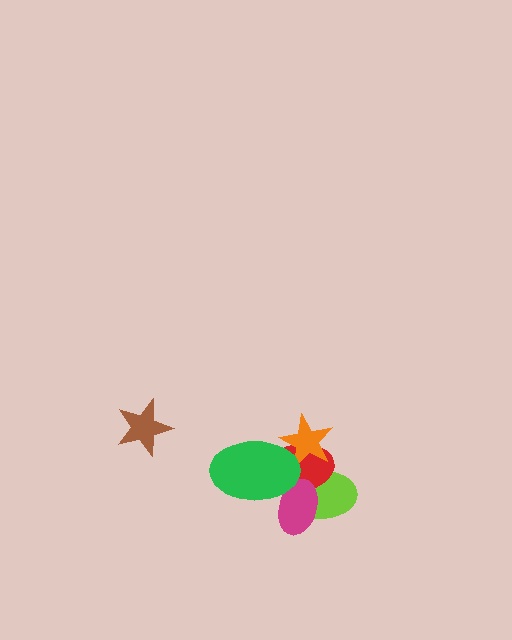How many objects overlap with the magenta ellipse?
3 objects overlap with the magenta ellipse.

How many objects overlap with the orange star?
3 objects overlap with the orange star.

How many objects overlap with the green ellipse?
4 objects overlap with the green ellipse.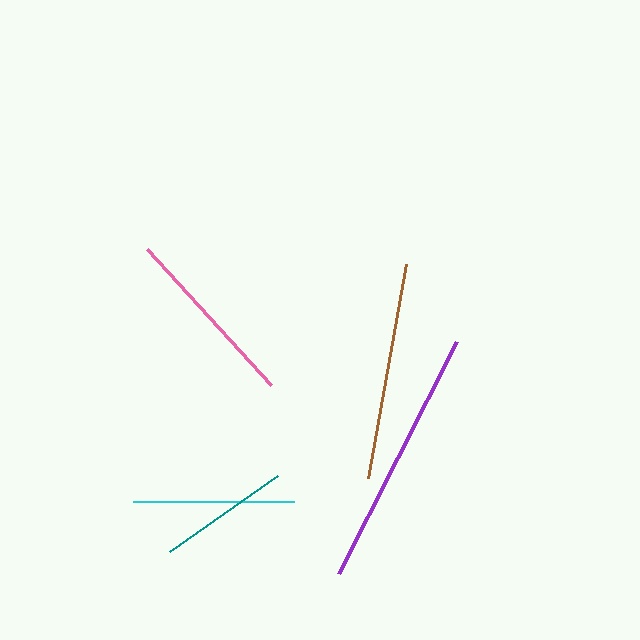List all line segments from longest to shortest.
From longest to shortest: purple, brown, pink, cyan, teal.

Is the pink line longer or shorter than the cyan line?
The pink line is longer than the cyan line.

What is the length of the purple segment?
The purple segment is approximately 260 pixels long.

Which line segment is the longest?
The purple line is the longest at approximately 260 pixels.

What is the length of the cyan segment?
The cyan segment is approximately 161 pixels long.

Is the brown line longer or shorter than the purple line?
The purple line is longer than the brown line.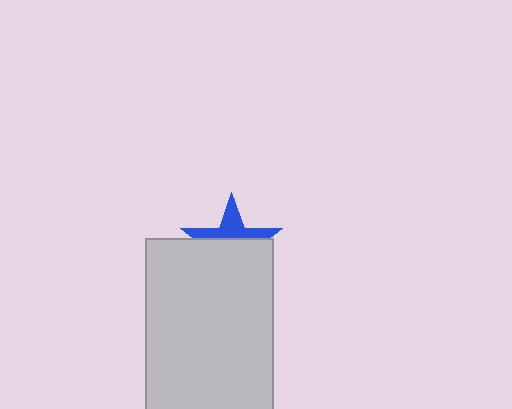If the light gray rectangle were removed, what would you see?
You would see the complete blue star.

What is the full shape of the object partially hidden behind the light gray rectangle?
The partially hidden object is a blue star.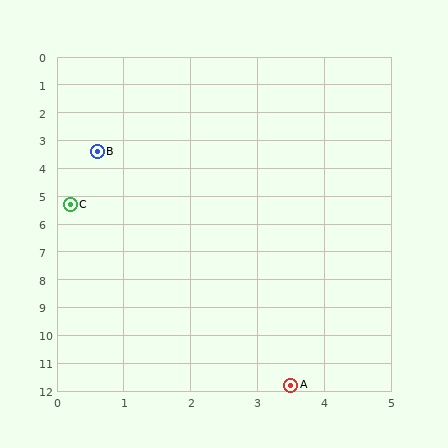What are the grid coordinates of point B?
Point B is at approximately (0.6, 3.4).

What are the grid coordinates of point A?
Point A is at approximately (3.5, 11.8).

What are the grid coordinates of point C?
Point C is at approximately (0.2, 5.3).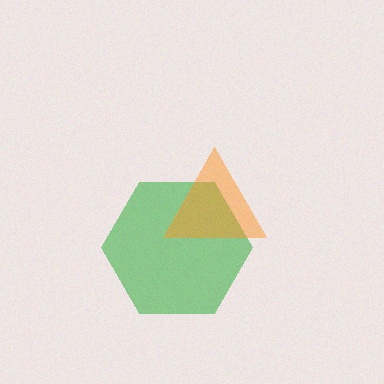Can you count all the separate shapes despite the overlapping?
Yes, there are 2 separate shapes.